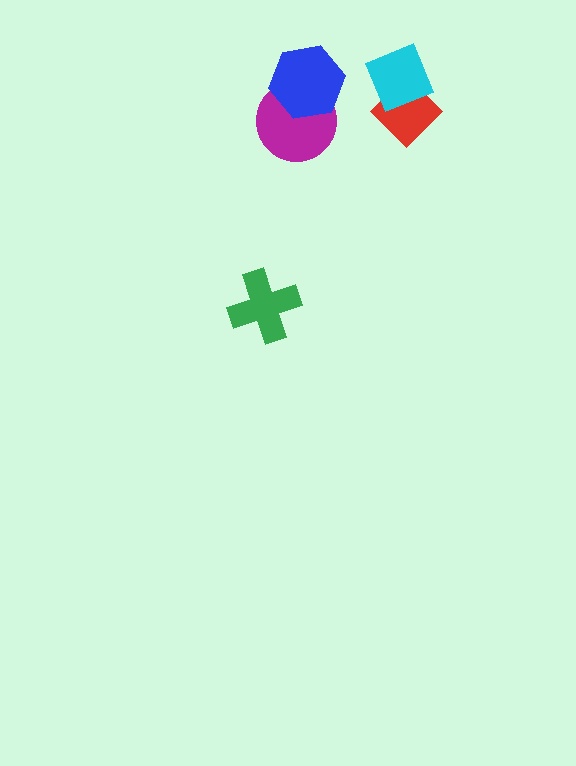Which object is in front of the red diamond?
The cyan diamond is in front of the red diamond.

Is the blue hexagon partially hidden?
No, no other shape covers it.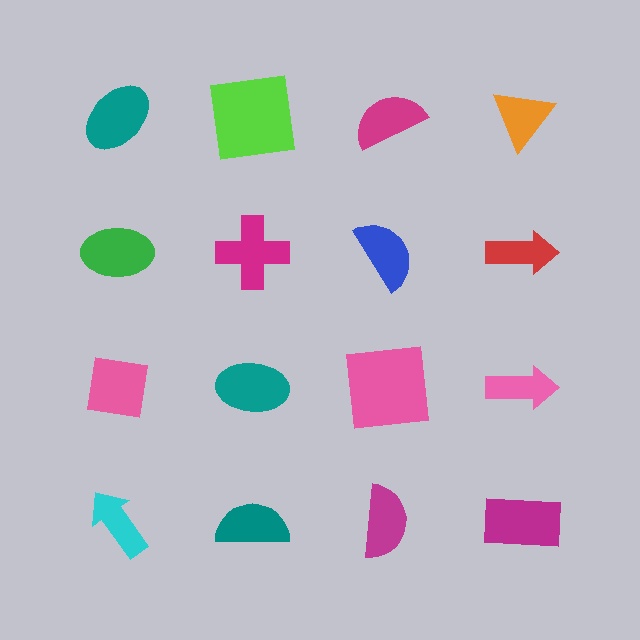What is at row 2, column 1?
A green ellipse.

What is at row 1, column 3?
A magenta semicircle.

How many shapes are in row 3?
4 shapes.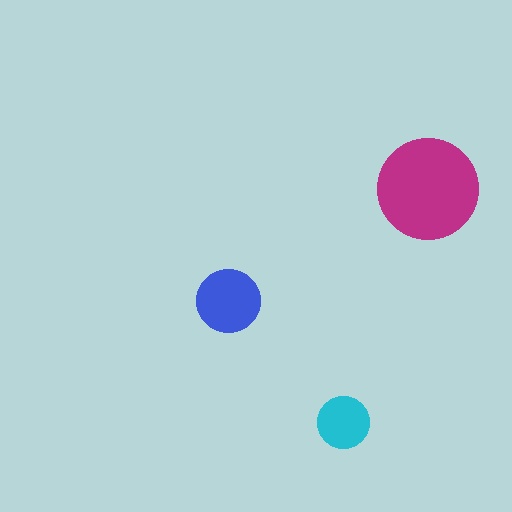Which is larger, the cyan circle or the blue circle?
The blue one.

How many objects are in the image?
There are 3 objects in the image.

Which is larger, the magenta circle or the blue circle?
The magenta one.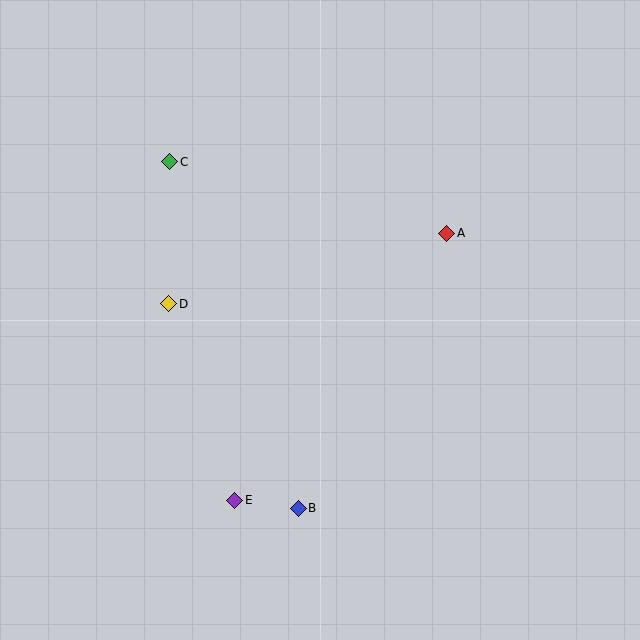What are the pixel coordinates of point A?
Point A is at (447, 233).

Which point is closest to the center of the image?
Point D at (169, 304) is closest to the center.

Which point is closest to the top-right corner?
Point A is closest to the top-right corner.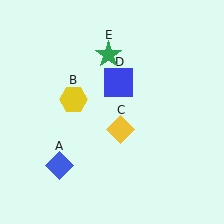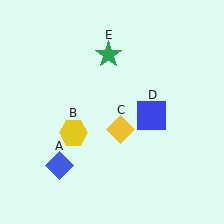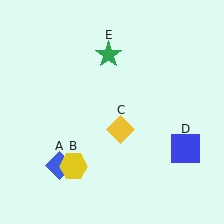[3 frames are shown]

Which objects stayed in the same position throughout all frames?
Blue diamond (object A) and yellow diamond (object C) and green star (object E) remained stationary.